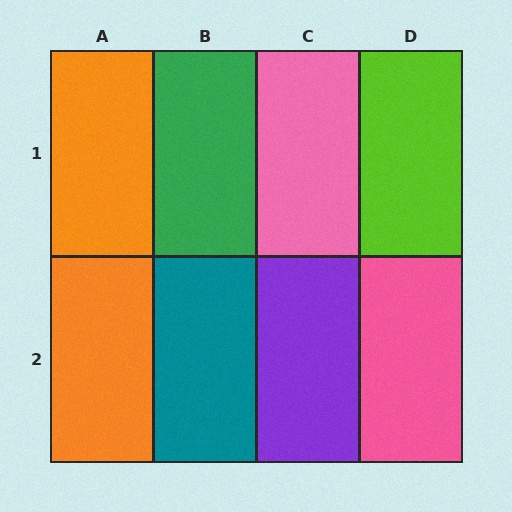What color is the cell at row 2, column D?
Pink.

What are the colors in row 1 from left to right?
Orange, green, pink, lime.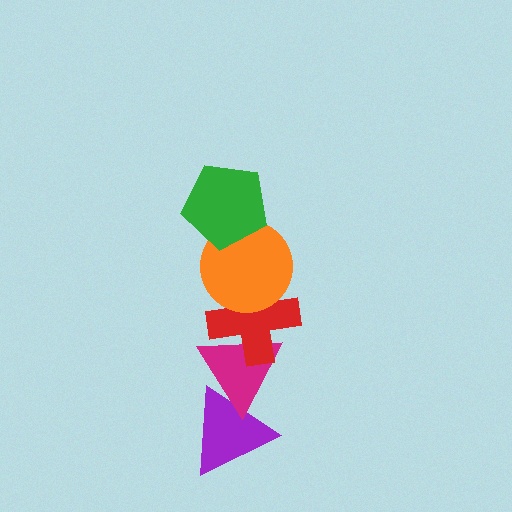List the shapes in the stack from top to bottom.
From top to bottom: the green pentagon, the orange circle, the red cross, the magenta triangle, the purple triangle.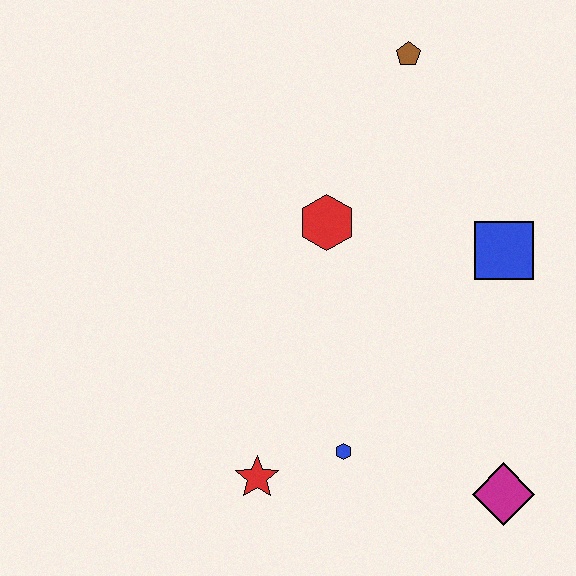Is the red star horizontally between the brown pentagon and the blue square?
No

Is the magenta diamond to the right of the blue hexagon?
Yes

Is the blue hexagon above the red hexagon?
No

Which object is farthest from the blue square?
The red star is farthest from the blue square.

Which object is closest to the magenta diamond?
The blue hexagon is closest to the magenta diamond.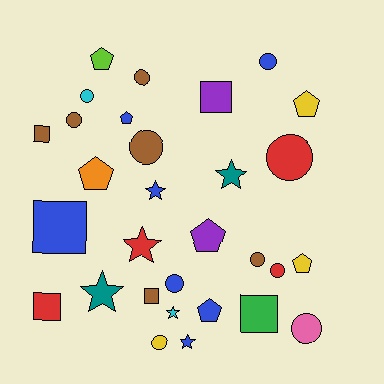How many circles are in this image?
There are 11 circles.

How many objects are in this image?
There are 30 objects.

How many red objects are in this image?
There are 4 red objects.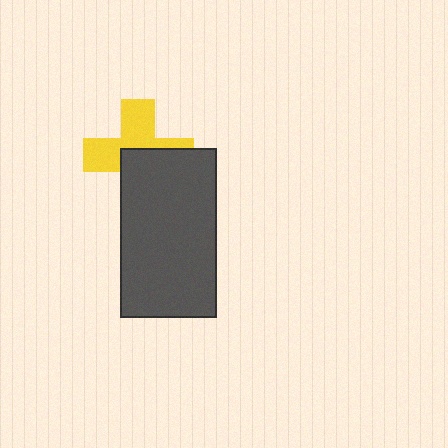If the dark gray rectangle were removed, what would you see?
You would see the complete yellow cross.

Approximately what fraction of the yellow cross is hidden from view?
Roughly 49% of the yellow cross is hidden behind the dark gray rectangle.